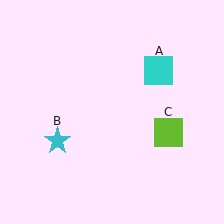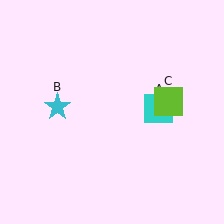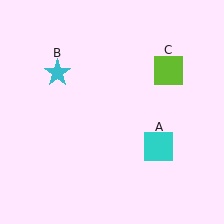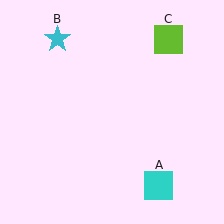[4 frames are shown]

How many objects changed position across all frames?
3 objects changed position: cyan square (object A), cyan star (object B), lime square (object C).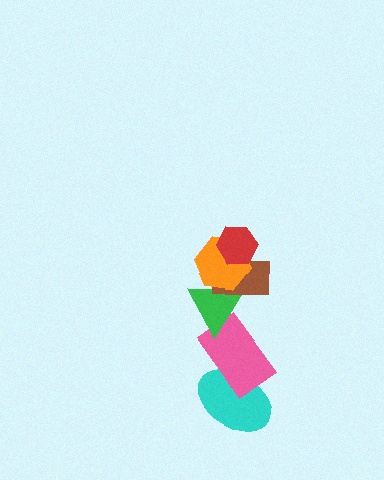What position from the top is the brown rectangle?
The brown rectangle is 3rd from the top.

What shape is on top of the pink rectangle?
The green triangle is on top of the pink rectangle.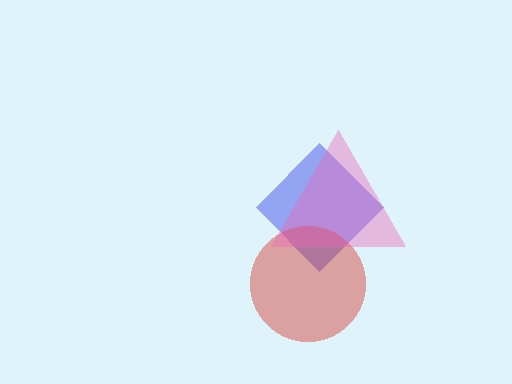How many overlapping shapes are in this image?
There are 3 overlapping shapes in the image.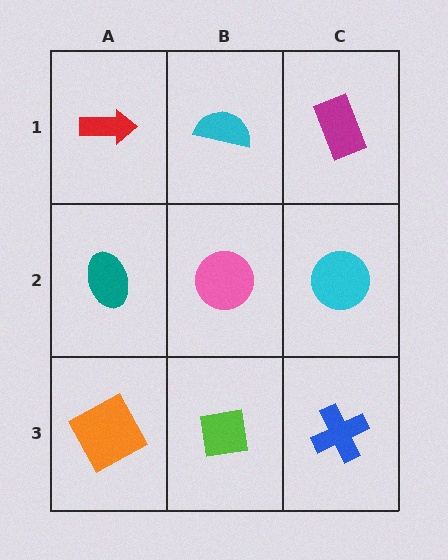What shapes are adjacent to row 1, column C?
A cyan circle (row 2, column C), a cyan semicircle (row 1, column B).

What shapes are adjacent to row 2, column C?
A magenta rectangle (row 1, column C), a blue cross (row 3, column C), a pink circle (row 2, column B).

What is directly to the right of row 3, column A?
A lime square.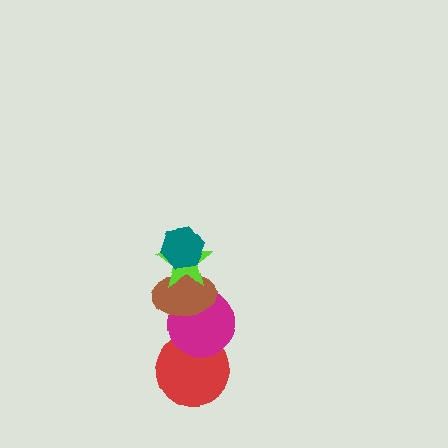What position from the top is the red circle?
The red circle is 5th from the top.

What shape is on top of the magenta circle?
The brown ellipse is on top of the magenta circle.